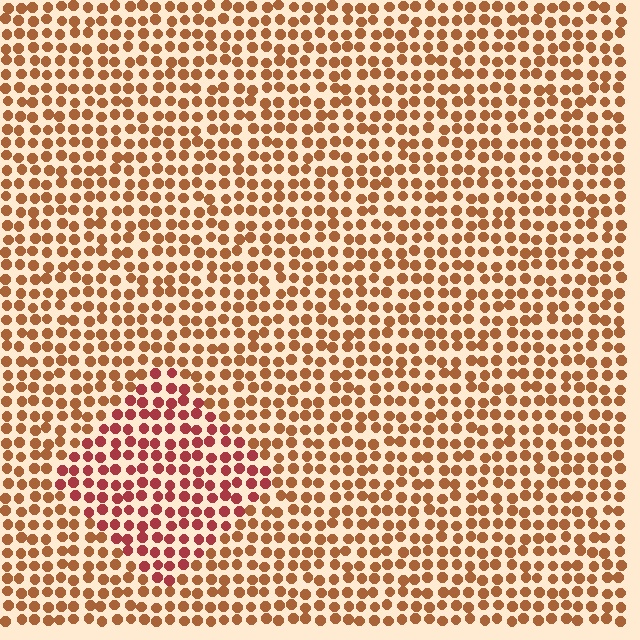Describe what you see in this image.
The image is filled with small brown elements in a uniform arrangement. A diamond-shaped region is visible where the elements are tinted to a slightly different hue, forming a subtle color boundary.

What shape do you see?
I see a diamond.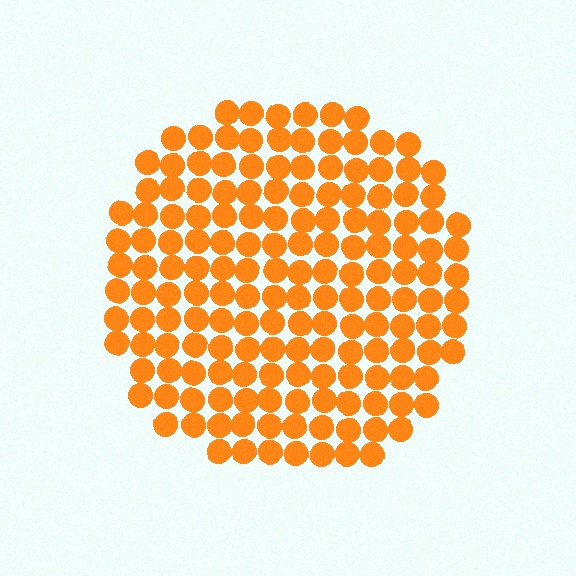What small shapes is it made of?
It is made of small circles.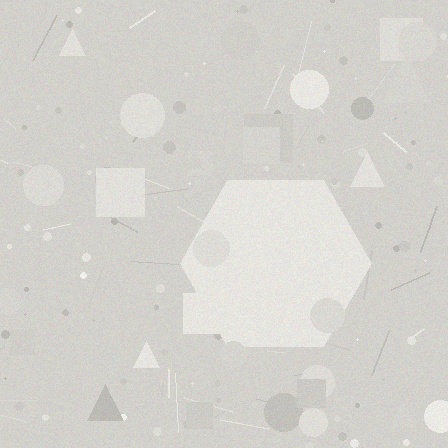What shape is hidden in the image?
A hexagon is hidden in the image.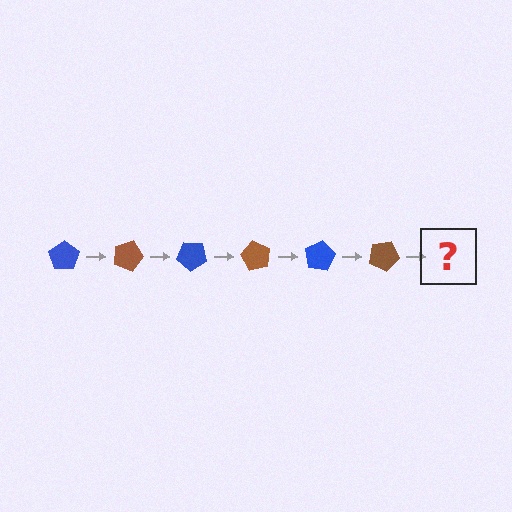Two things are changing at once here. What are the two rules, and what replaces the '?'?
The two rules are that it rotates 20 degrees each step and the color cycles through blue and brown. The '?' should be a blue pentagon, rotated 120 degrees from the start.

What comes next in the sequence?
The next element should be a blue pentagon, rotated 120 degrees from the start.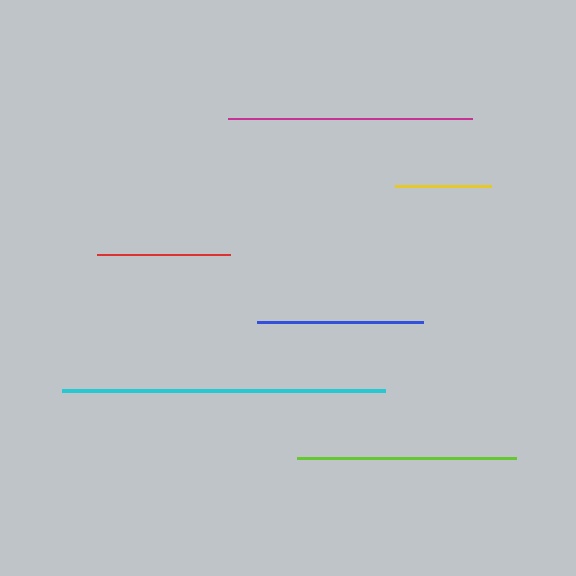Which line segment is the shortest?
The yellow line is the shortest at approximately 96 pixels.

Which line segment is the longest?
The cyan line is the longest at approximately 323 pixels.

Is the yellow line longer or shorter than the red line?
The red line is longer than the yellow line.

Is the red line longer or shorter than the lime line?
The lime line is longer than the red line.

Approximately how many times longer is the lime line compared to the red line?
The lime line is approximately 1.6 times the length of the red line.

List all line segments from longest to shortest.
From longest to shortest: cyan, magenta, lime, blue, red, yellow.